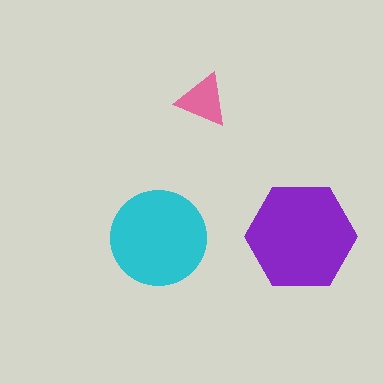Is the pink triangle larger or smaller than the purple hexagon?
Smaller.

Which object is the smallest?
The pink triangle.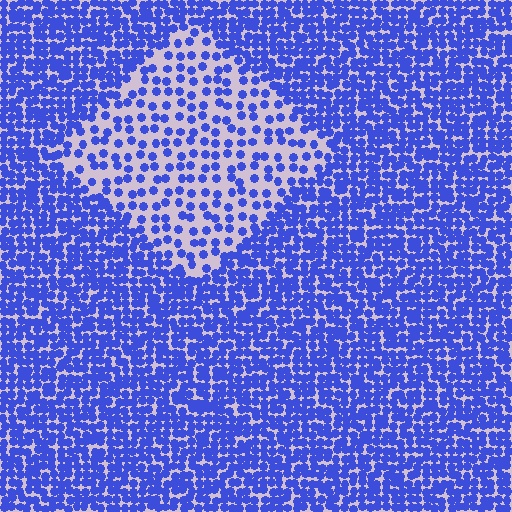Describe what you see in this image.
The image contains small blue elements arranged at two different densities. A diamond-shaped region is visible where the elements are less densely packed than the surrounding area.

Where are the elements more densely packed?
The elements are more densely packed outside the diamond boundary.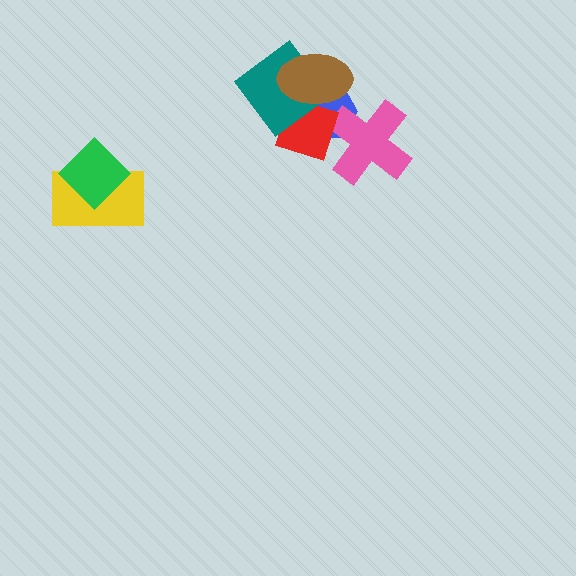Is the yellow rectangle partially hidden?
Yes, it is partially covered by another shape.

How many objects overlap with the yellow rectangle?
1 object overlaps with the yellow rectangle.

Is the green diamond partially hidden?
No, no other shape covers it.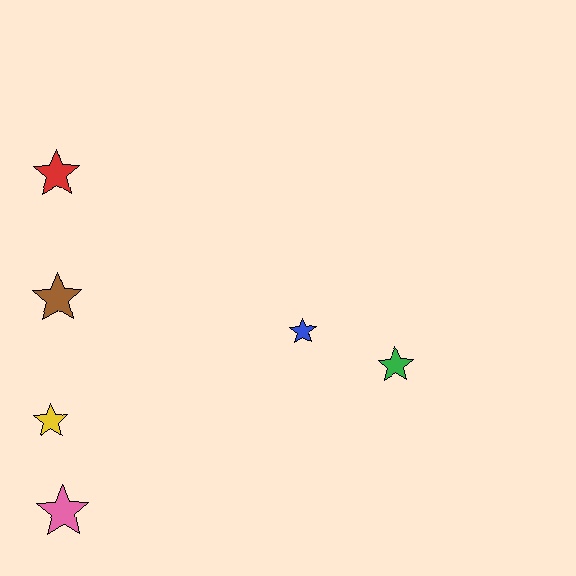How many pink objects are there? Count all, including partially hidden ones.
There is 1 pink object.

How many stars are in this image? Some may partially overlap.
There are 6 stars.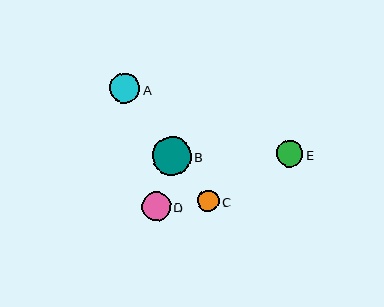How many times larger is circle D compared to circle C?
Circle D is approximately 1.4 times the size of circle C.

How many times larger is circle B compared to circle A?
Circle B is approximately 1.3 times the size of circle A.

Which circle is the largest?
Circle B is the largest with a size of approximately 39 pixels.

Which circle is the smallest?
Circle C is the smallest with a size of approximately 21 pixels.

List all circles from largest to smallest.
From largest to smallest: B, A, D, E, C.